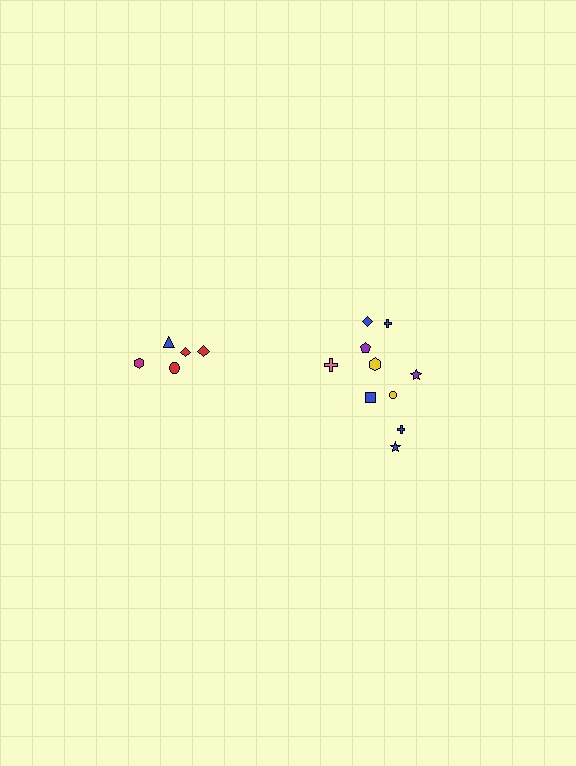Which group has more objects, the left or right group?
The right group.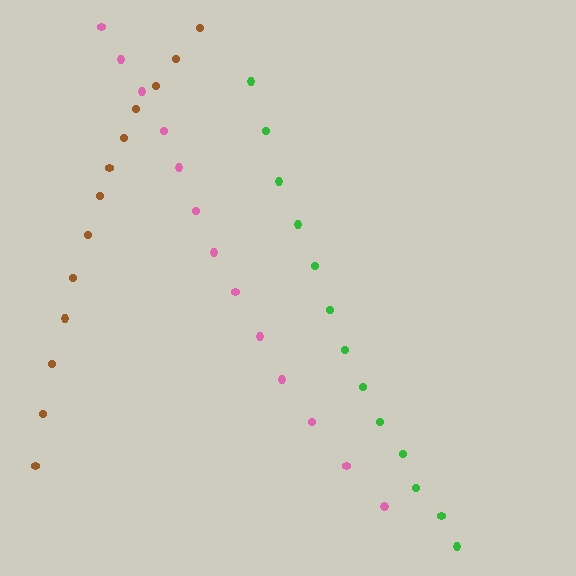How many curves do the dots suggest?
There are 3 distinct paths.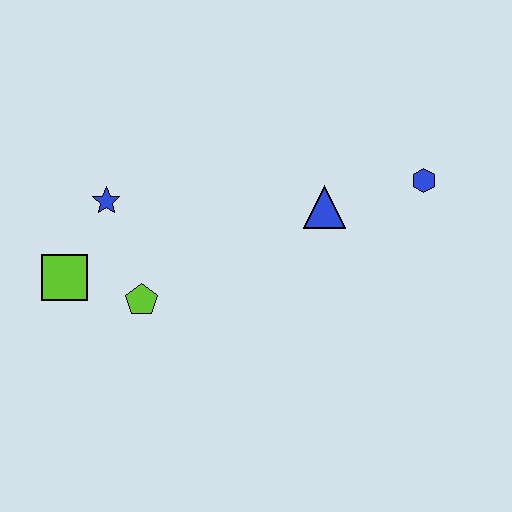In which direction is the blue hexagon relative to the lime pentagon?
The blue hexagon is to the right of the lime pentagon.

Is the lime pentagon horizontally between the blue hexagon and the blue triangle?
No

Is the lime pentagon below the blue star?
Yes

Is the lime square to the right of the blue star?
No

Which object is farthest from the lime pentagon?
The blue hexagon is farthest from the lime pentagon.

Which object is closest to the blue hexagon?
The blue triangle is closest to the blue hexagon.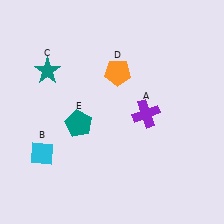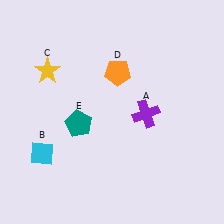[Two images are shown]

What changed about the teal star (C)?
In Image 1, C is teal. In Image 2, it changed to yellow.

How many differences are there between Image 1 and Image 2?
There is 1 difference between the two images.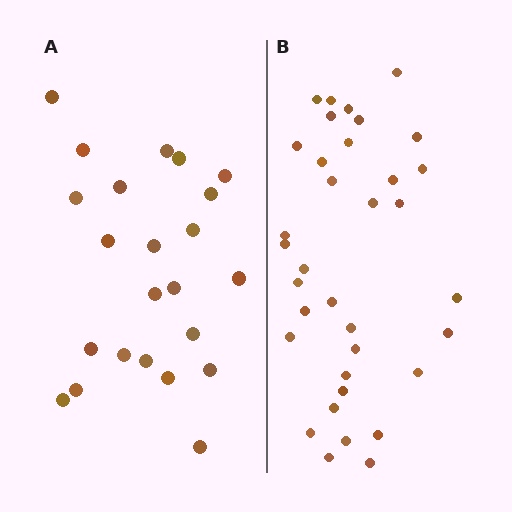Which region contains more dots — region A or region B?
Region B (the right region) has more dots.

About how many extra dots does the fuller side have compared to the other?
Region B has roughly 12 or so more dots than region A.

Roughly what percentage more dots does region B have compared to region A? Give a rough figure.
About 50% more.